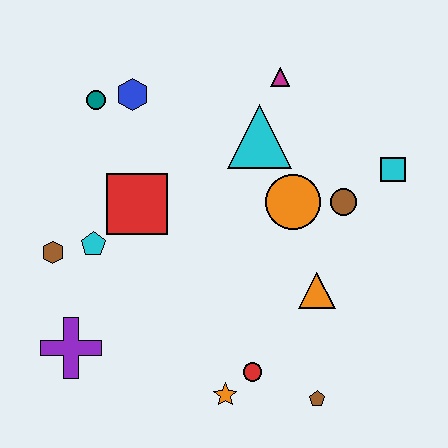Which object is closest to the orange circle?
The brown circle is closest to the orange circle.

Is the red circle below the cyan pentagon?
Yes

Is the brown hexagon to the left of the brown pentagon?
Yes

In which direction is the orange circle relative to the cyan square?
The orange circle is to the left of the cyan square.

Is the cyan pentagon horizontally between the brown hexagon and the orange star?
Yes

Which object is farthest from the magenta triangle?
The purple cross is farthest from the magenta triangle.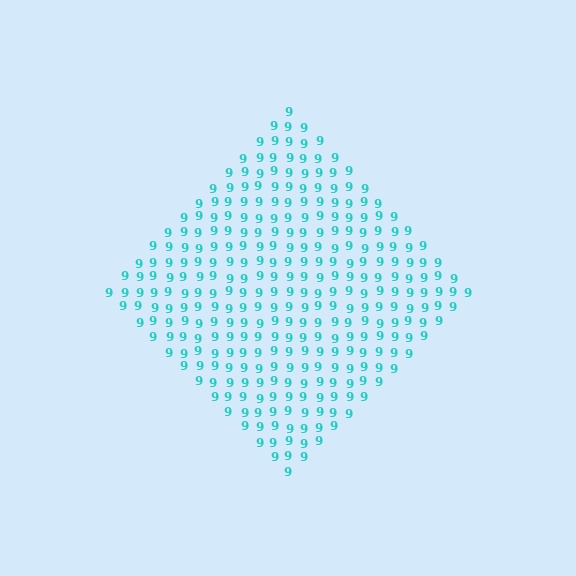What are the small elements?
The small elements are digit 9's.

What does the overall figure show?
The overall figure shows a diamond.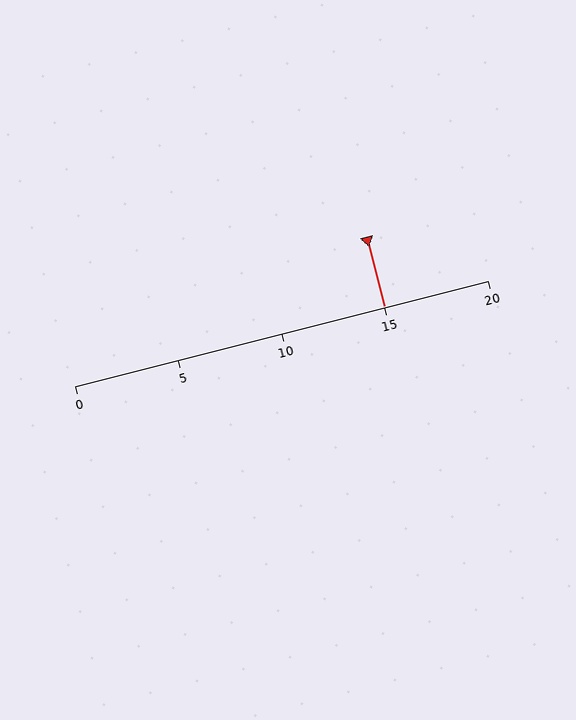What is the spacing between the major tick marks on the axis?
The major ticks are spaced 5 apart.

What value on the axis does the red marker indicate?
The marker indicates approximately 15.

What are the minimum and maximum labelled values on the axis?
The axis runs from 0 to 20.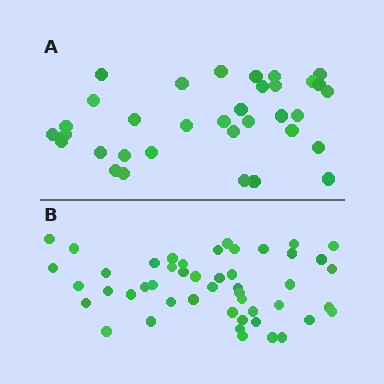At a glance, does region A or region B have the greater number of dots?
Region B (the bottom region) has more dots.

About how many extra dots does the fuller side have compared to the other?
Region B has approximately 15 more dots than region A.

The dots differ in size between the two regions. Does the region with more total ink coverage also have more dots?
No. Region A has more total ink coverage because its dots are larger, but region B actually contains more individual dots. Total area can be misleading — the number of items is what matters here.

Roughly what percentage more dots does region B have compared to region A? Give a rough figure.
About 40% more.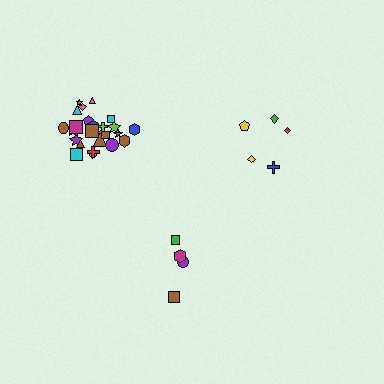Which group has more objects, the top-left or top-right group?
The top-left group.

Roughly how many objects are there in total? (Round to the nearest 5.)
Roughly 35 objects in total.